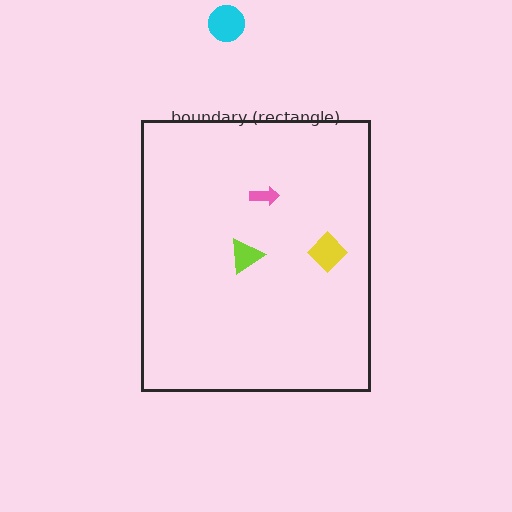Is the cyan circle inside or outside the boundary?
Outside.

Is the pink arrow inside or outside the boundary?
Inside.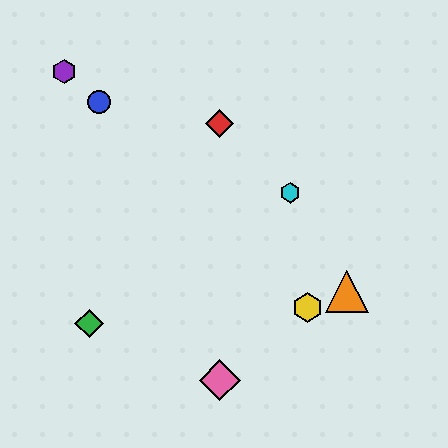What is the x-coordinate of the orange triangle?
The orange triangle is at x≈347.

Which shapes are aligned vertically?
The red diamond, the pink diamond are aligned vertically.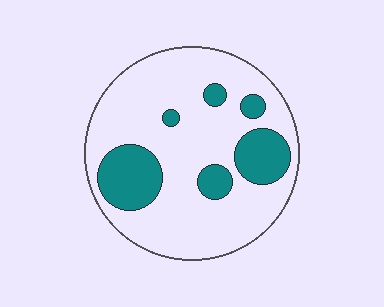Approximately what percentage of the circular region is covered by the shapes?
Approximately 25%.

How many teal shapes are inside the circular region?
6.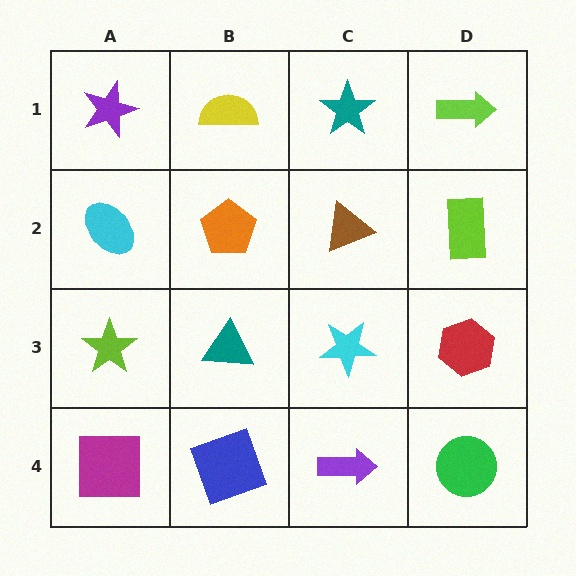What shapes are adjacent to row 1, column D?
A lime rectangle (row 2, column D), a teal star (row 1, column C).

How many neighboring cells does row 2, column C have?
4.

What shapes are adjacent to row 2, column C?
A teal star (row 1, column C), a cyan star (row 3, column C), an orange pentagon (row 2, column B), a lime rectangle (row 2, column D).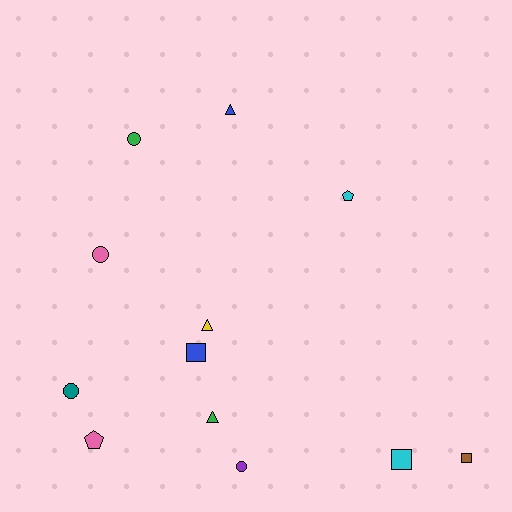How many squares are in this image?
There are 3 squares.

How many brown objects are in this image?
There is 1 brown object.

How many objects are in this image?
There are 12 objects.